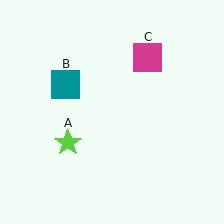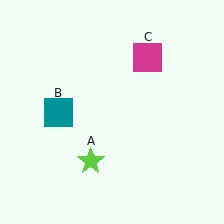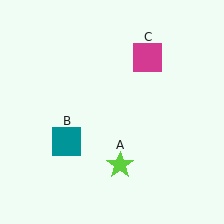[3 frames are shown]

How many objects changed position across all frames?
2 objects changed position: lime star (object A), teal square (object B).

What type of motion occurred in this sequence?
The lime star (object A), teal square (object B) rotated counterclockwise around the center of the scene.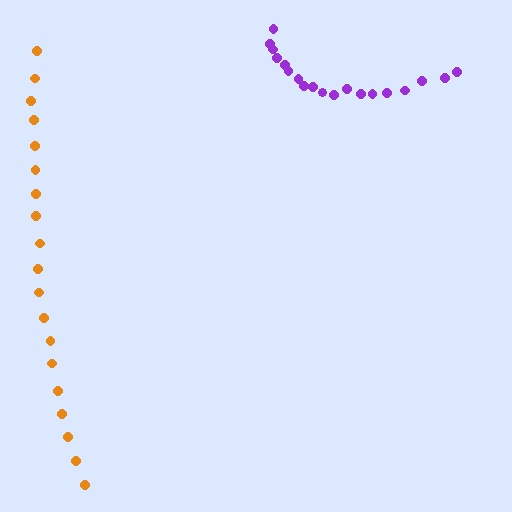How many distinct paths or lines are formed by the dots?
There are 2 distinct paths.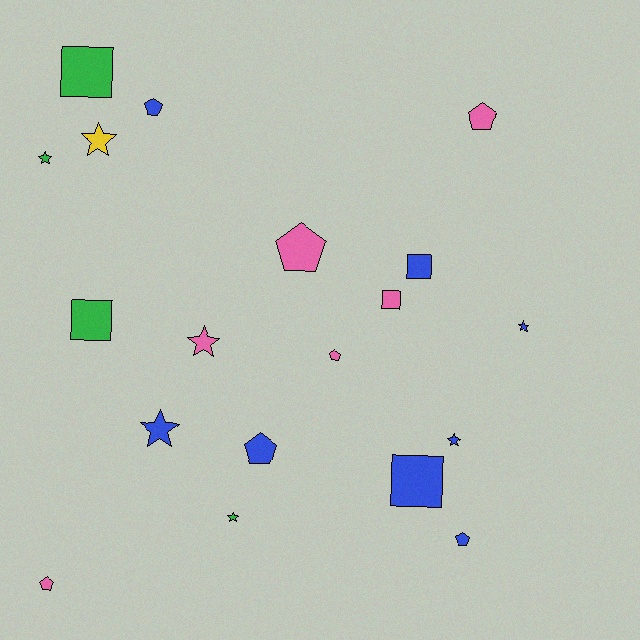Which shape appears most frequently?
Pentagon, with 7 objects.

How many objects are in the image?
There are 19 objects.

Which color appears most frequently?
Blue, with 8 objects.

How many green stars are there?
There are 2 green stars.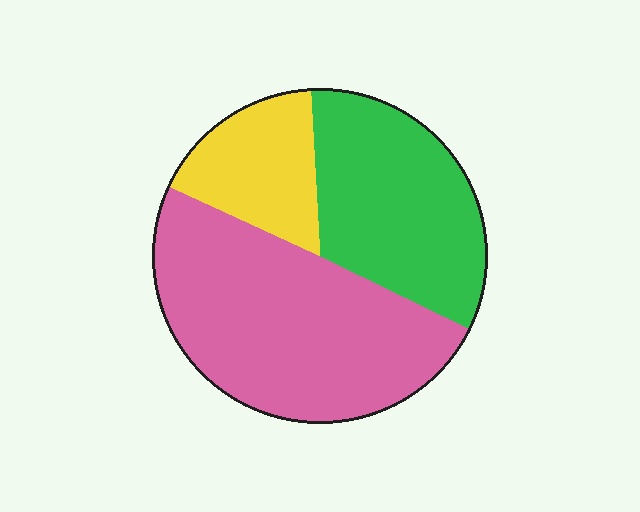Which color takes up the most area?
Pink, at roughly 50%.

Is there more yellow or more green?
Green.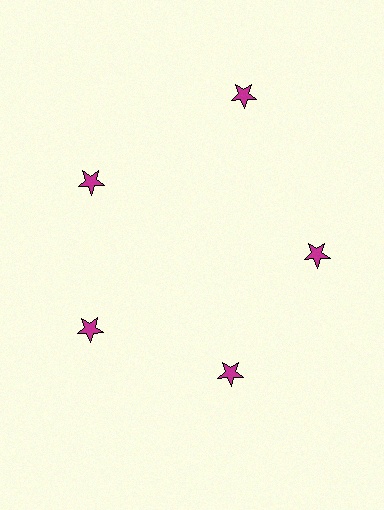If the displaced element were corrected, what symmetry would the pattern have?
It would have 5-fold rotational symmetry — the pattern would map onto itself every 72 degrees.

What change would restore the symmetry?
The symmetry would be restored by moving it inward, back onto the ring so that all 5 stars sit at equal angles and equal distance from the center.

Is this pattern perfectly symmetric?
No. The 5 magenta stars are arranged in a ring, but one element near the 1 o'clock position is pushed outward from the center, breaking the 5-fold rotational symmetry.